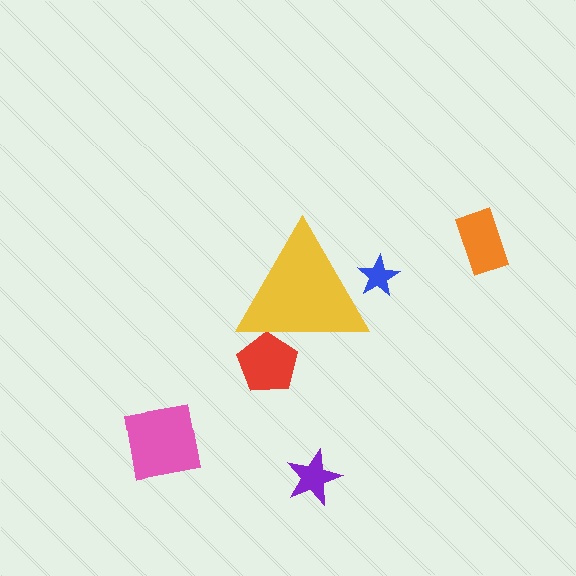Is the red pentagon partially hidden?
Yes, the red pentagon is partially hidden behind the yellow triangle.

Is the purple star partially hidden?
No, the purple star is fully visible.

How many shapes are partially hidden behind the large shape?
2 shapes are partially hidden.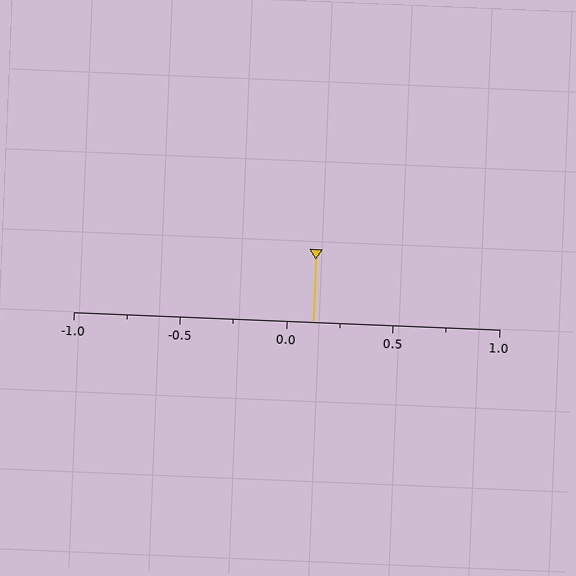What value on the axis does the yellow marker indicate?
The marker indicates approximately 0.12.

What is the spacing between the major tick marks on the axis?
The major ticks are spaced 0.5 apart.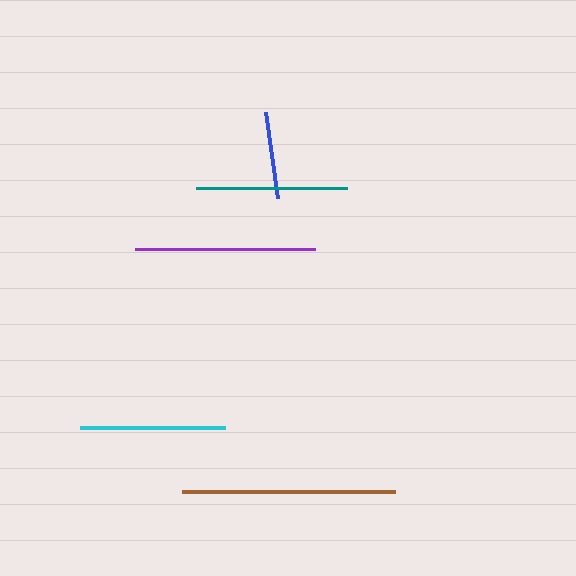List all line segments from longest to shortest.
From longest to shortest: brown, purple, teal, cyan, blue.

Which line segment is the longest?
The brown line is the longest at approximately 213 pixels.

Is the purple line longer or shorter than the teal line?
The purple line is longer than the teal line.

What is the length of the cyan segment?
The cyan segment is approximately 146 pixels long.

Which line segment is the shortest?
The blue line is the shortest at approximately 86 pixels.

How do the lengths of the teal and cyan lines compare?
The teal and cyan lines are approximately the same length.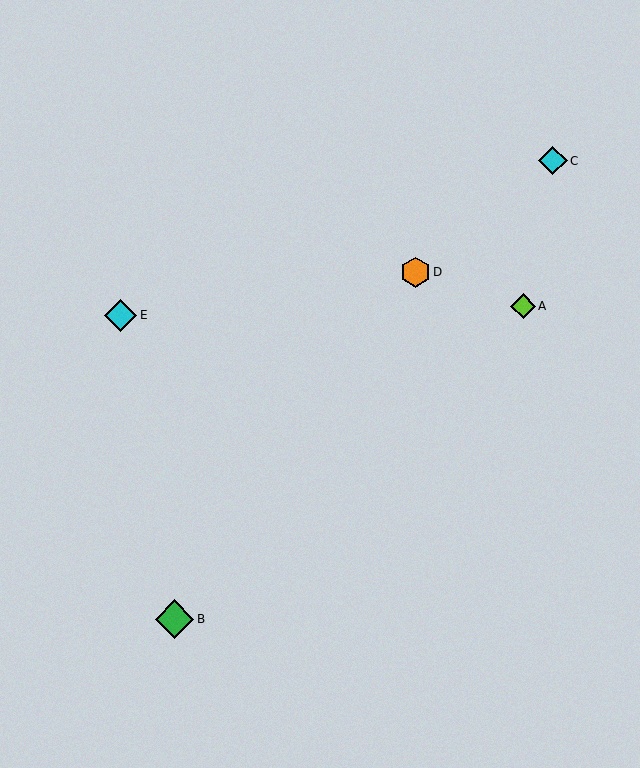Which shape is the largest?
The green diamond (labeled B) is the largest.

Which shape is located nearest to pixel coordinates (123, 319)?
The cyan diamond (labeled E) at (120, 315) is nearest to that location.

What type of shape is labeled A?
Shape A is a lime diamond.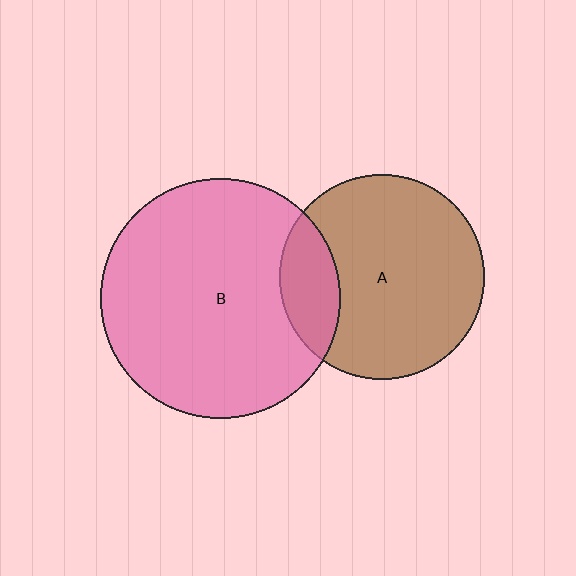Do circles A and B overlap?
Yes.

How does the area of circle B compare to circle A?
Approximately 1.4 times.